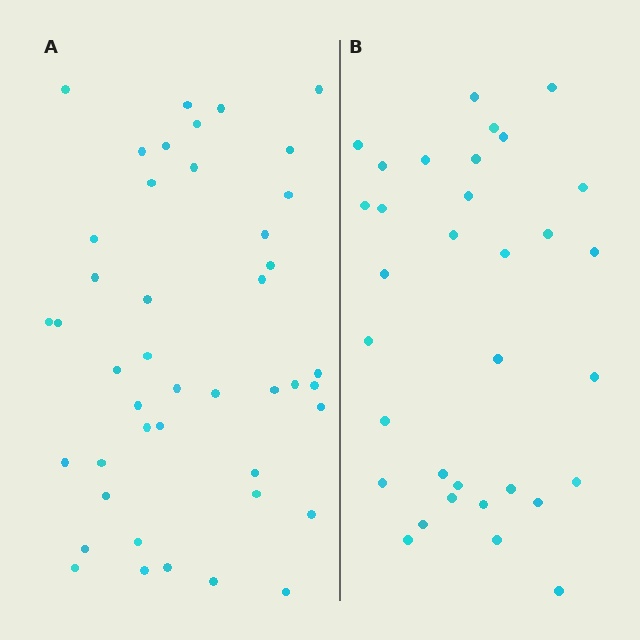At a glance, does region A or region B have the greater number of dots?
Region A (the left region) has more dots.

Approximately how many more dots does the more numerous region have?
Region A has roughly 12 or so more dots than region B.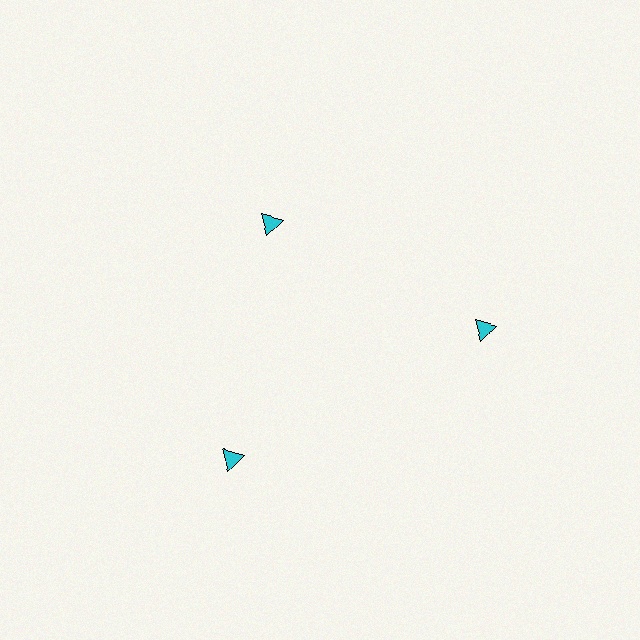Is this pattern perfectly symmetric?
No. The 3 cyan triangles are arranged in a ring, but one element near the 11 o'clock position is pulled inward toward the center, breaking the 3-fold rotational symmetry.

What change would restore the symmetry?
The symmetry would be restored by moving it outward, back onto the ring so that all 3 triangles sit at equal angles and equal distance from the center.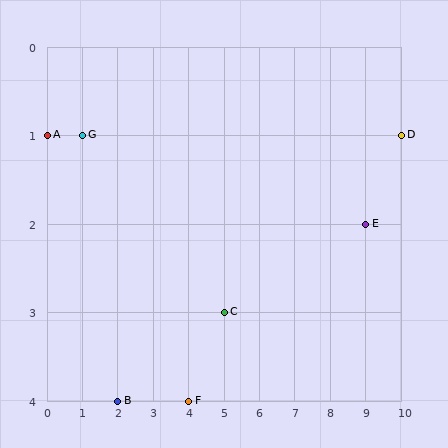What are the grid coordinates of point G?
Point G is at grid coordinates (1, 1).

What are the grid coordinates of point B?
Point B is at grid coordinates (2, 4).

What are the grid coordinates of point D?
Point D is at grid coordinates (10, 1).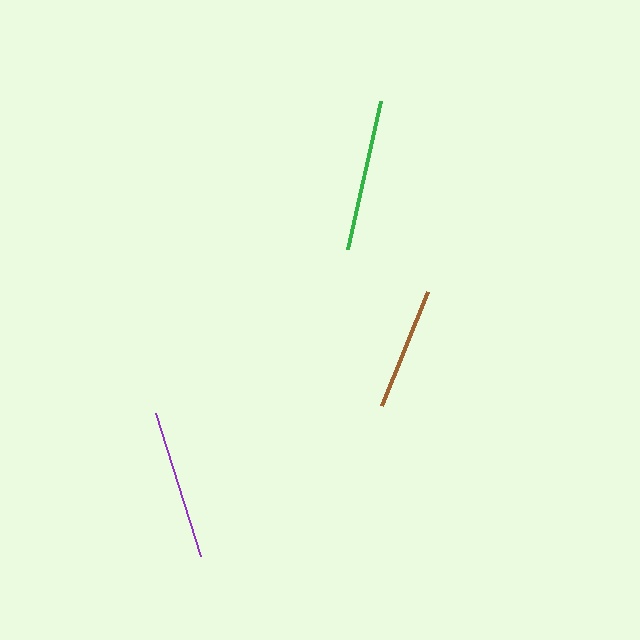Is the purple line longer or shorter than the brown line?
The purple line is longer than the brown line.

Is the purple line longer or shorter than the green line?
The green line is longer than the purple line.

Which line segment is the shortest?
The brown line is the shortest at approximately 122 pixels.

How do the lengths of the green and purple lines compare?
The green and purple lines are approximately the same length.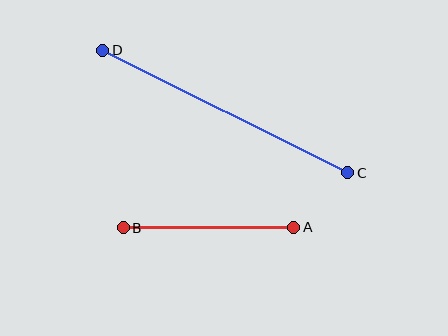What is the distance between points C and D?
The distance is approximately 274 pixels.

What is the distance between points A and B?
The distance is approximately 170 pixels.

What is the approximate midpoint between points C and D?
The midpoint is at approximately (225, 111) pixels.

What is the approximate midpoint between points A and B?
The midpoint is at approximately (208, 228) pixels.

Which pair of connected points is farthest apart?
Points C and D are farthest apart.